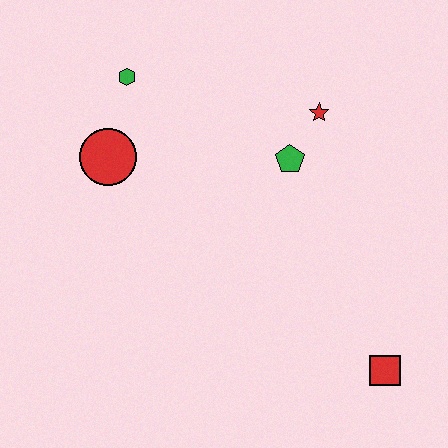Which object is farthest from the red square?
The green hexagon is farthest from the red square.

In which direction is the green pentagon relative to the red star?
The green pentagon is below the red star.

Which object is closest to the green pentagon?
The red star is closest to the green pentagon.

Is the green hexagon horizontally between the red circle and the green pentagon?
Yes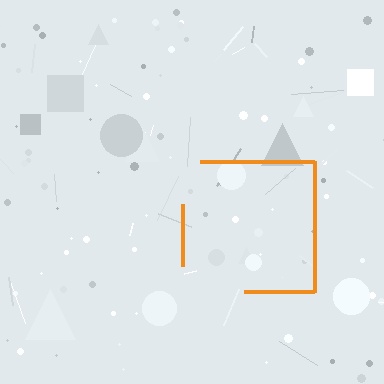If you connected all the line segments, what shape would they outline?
They would outline a square.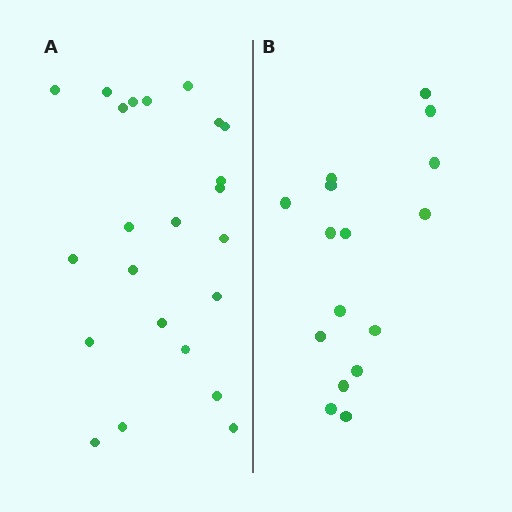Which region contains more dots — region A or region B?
Region A (the left region) has more dots.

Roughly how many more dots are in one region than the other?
Region A has roughly 8 or so more dots than region B.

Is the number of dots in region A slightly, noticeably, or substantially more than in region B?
Region A has noticeably more, but not dramatically so. The ratio is roughly 1.4 to 1.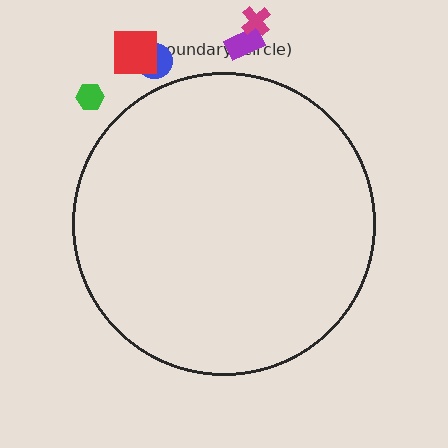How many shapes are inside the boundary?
0 inside, 5 outside.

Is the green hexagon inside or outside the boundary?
Outside.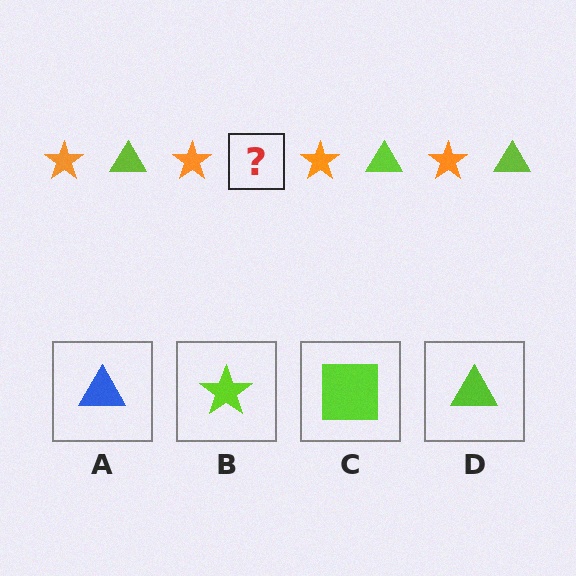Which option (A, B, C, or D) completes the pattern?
D.